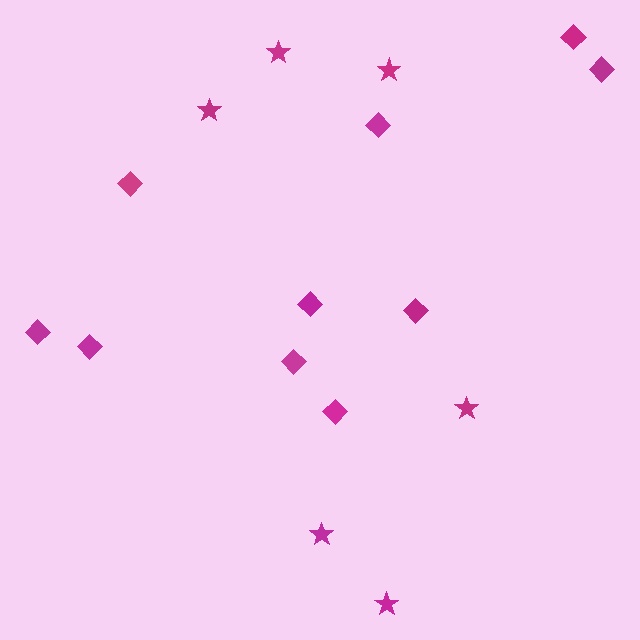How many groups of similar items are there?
There are 2 groups: one group of diamonds (10) and one group of stars (6).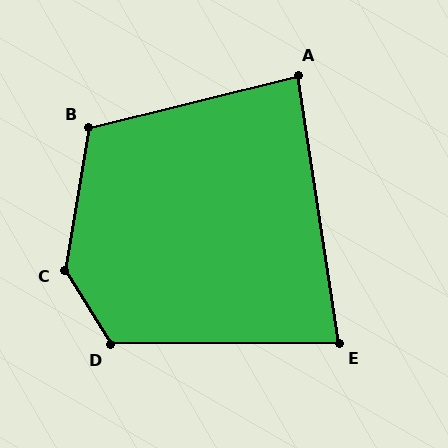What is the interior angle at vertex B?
Approximately 114 degrees (obtuse).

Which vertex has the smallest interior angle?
E, at approximately 82 degrees.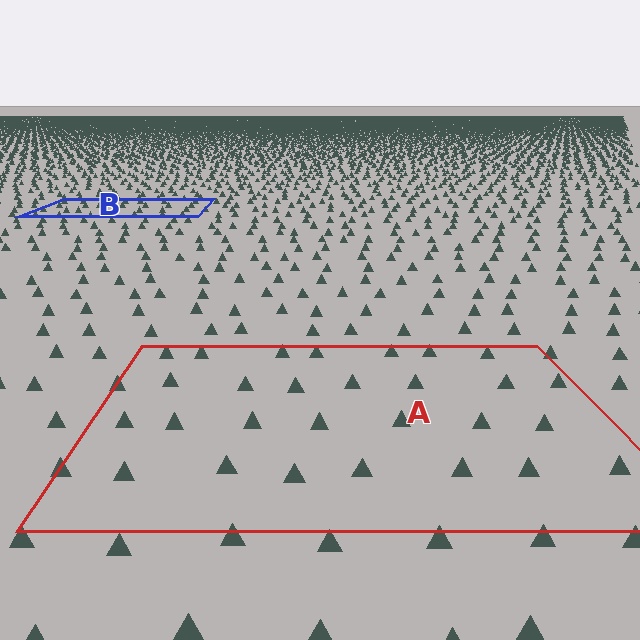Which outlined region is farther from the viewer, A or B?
Region B is farther from the viewer — the texture elements inside it appear smaller and more densely packed.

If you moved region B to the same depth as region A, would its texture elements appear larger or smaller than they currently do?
They would appear larger. At a closer depth, the same texture elements are projected at a bigger on-screen size.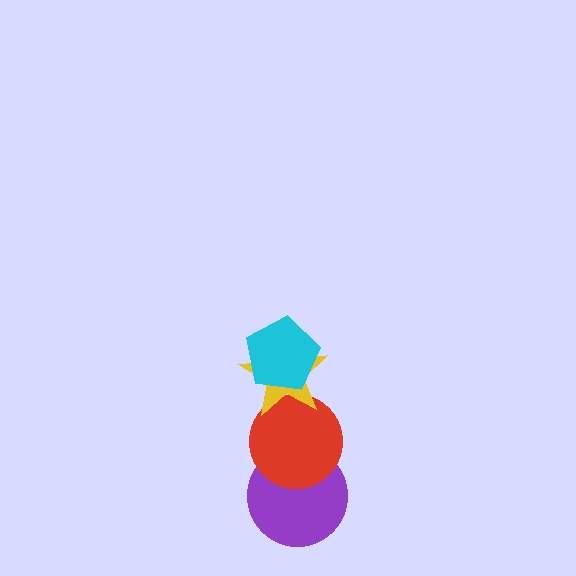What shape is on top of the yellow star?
The cyan pentagon is on top of the yellow star.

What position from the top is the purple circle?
The purple circle is 4th from the top.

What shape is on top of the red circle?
The yellow star is on top of the red circle.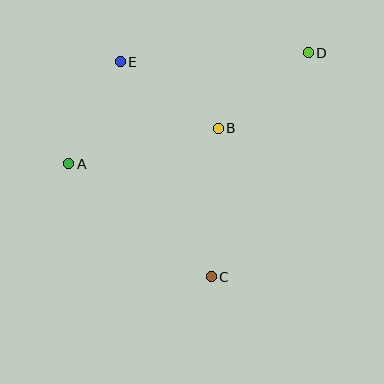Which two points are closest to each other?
Points A and E are closest to each other.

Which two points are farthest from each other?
Points A and D are farthest from each other.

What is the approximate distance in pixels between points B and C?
The distance between B and C is approximately 149 pixels.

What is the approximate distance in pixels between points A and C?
The distance between A and C is approximately 182 pixels.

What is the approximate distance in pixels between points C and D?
The distance between C and D is approximately 244 pixels.